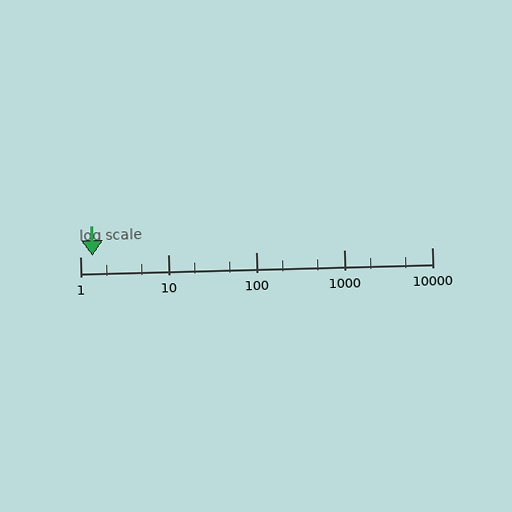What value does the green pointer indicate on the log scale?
The pointer indicates approximately 1.4.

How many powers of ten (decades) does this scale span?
The scale spans 4 decades, from 1 to 10000.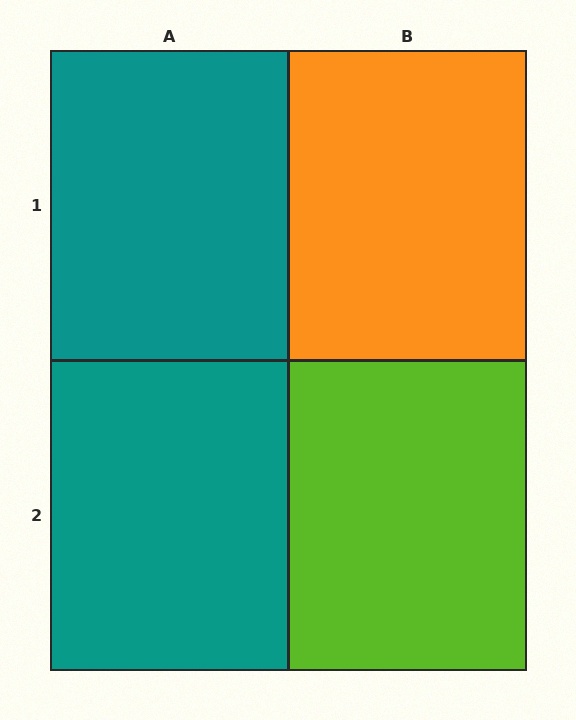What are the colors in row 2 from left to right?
Teal, lime.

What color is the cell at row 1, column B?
Orange.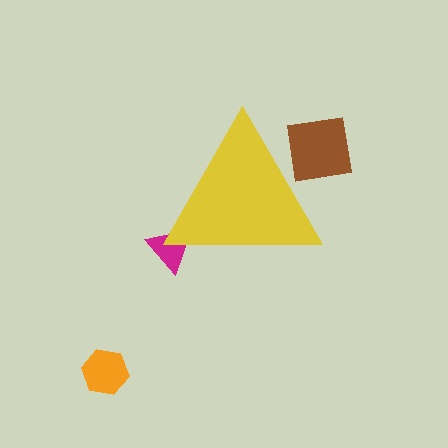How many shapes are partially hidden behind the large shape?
2 shapes are partially hidden.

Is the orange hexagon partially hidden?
No, the orange hexagon is fully visible.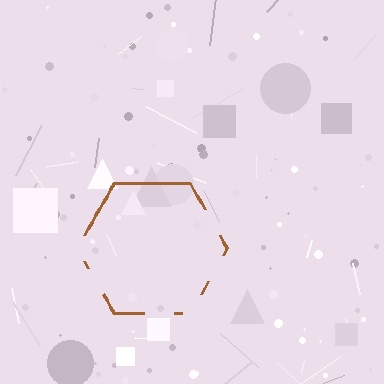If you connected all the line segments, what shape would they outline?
They would outline a hexagon.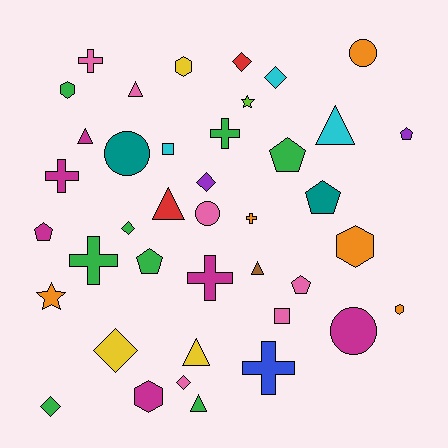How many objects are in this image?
There are 40 objects.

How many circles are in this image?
There are 4 circles.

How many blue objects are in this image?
There is 1 blue object.